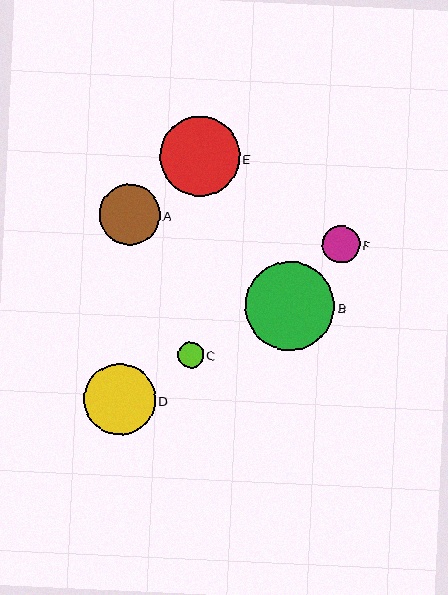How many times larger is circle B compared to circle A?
Circle B is approximately 1.5 times the size of circle A.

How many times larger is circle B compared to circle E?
Circle B is approximately 1.1 times the size of circle E.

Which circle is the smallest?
Circle C is the smallest with a size of approximately 26 pixels.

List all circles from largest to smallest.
From largest to smallest: B, E, D, A, F, C.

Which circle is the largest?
Circle B is the largest with a size of approximately 90 pixels.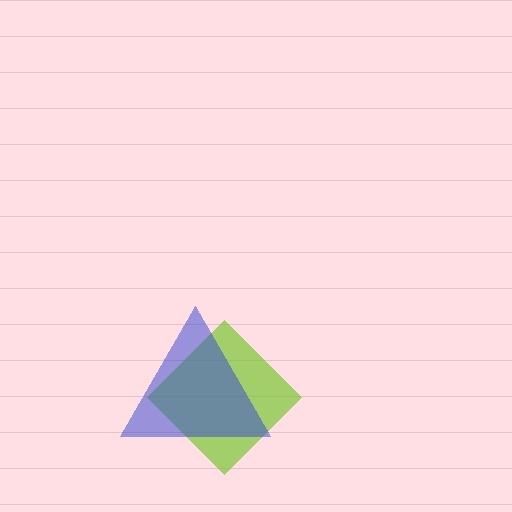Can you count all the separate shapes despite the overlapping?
Yes, there are 2 separate shapes.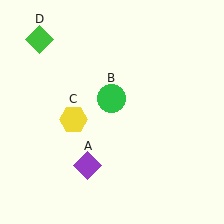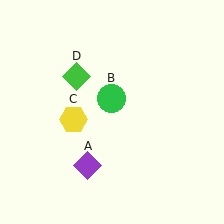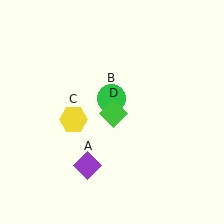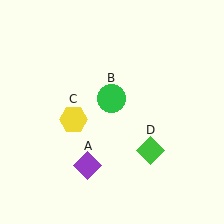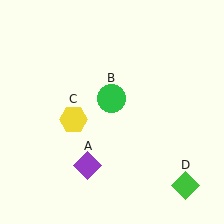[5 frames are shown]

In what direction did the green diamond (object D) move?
The green diamond (object D) moved down and to the right.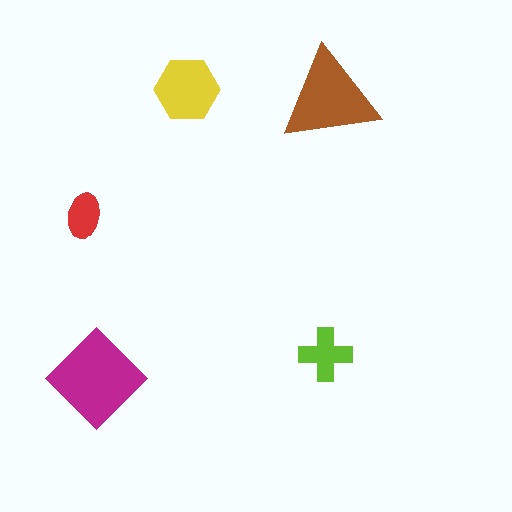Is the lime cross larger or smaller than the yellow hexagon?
Smaller.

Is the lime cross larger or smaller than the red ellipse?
Larger.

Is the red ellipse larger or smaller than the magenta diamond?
Smaller.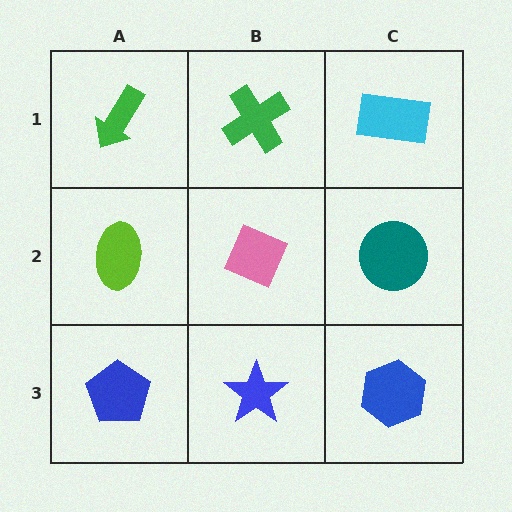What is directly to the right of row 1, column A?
A green cross.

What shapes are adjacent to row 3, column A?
A lime ellipse (row 2, column A), a blue star (row 3, column B).